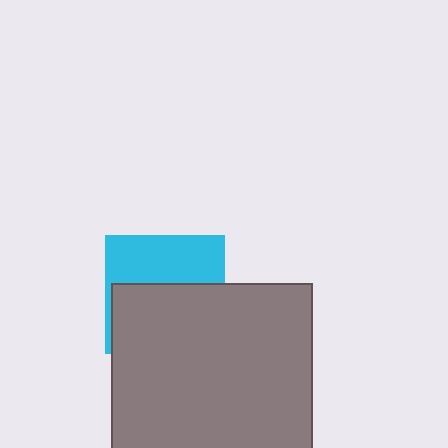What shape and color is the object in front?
The object in front is a gray square.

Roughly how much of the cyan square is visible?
A small part of it is visible (roughly 44%).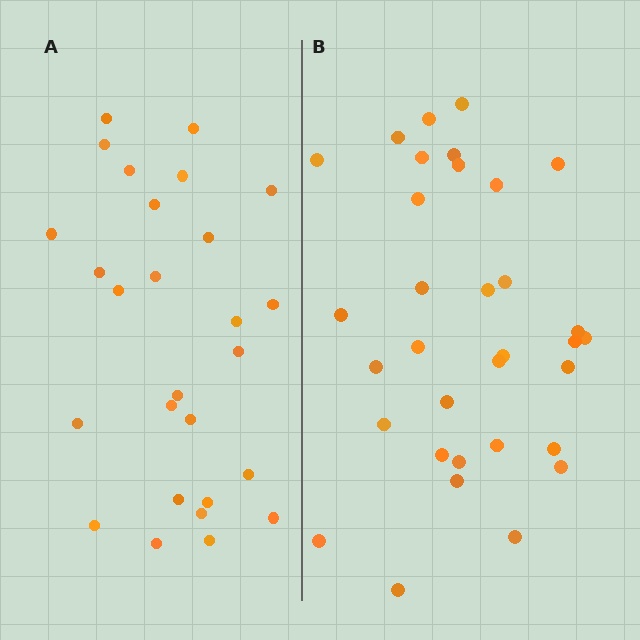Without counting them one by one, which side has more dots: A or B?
Region B (the right region) has more dots.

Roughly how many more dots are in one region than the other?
Region B has about 6 more dots than region A.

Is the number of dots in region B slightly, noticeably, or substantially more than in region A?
Region B has only slightly more — the two regions are fairly close. The ratio is roughly 1.2 to 1.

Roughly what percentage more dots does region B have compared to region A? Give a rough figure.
About 20% more.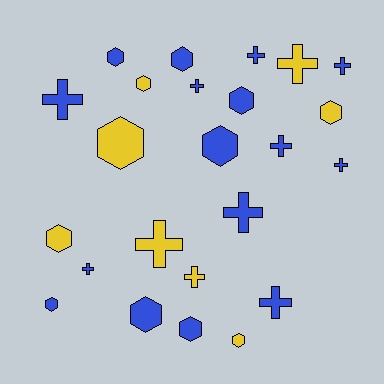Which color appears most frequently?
Blue, with 16 objects.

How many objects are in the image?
There are 24 objects.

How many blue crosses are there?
There are 9 blue crosses.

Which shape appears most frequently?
Hexagon, with 12 objects.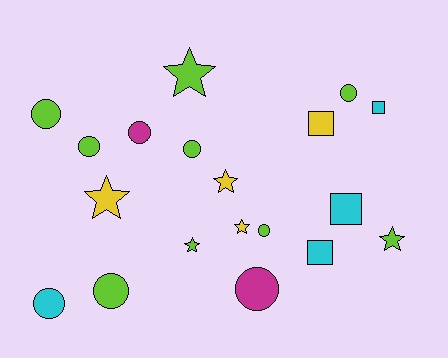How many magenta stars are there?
There are no magenta stars.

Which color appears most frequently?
Lime, with 9 objects.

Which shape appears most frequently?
Circle, with 9 objects.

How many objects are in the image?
There are 19 objects.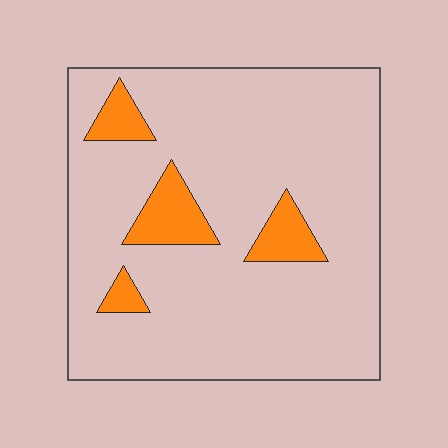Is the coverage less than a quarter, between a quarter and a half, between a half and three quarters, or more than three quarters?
Less than a quarter.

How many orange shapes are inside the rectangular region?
4.